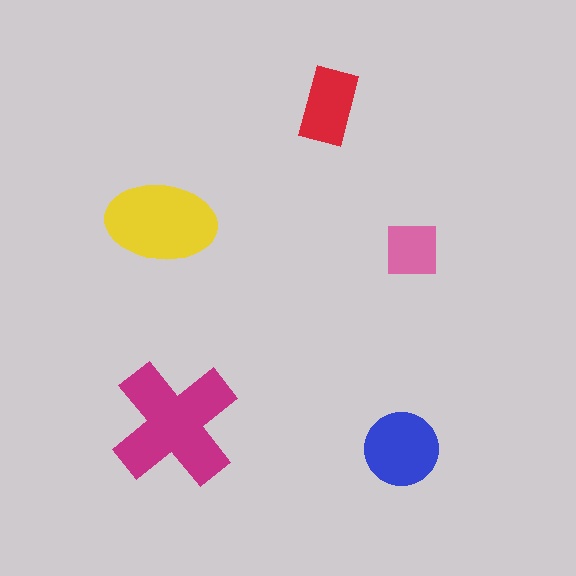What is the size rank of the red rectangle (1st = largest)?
4th.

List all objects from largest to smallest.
The magenta cross, the yellow ellipse, the blue circle, the red rectangle, the pink square.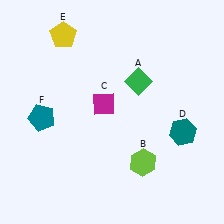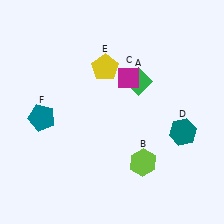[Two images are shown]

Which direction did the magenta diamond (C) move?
The magenta diamond (C) moved up.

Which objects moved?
The objects that moved are: the magenta diamond (C), the yellow pentagon (E).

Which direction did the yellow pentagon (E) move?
The yellow pentagon (E) moved right.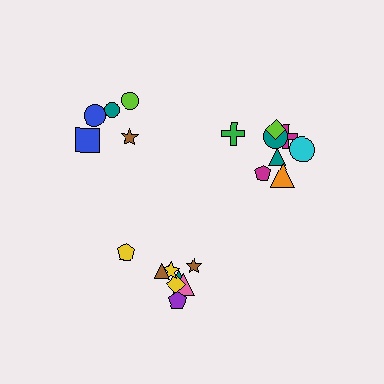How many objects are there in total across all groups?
There are 21 objects.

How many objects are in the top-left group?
There are 5 objects.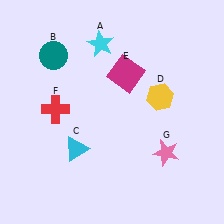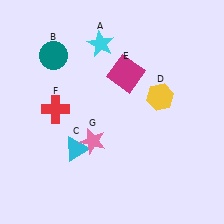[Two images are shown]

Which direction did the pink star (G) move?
The pink star (G) moved left.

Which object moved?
The pink star (G) moved left.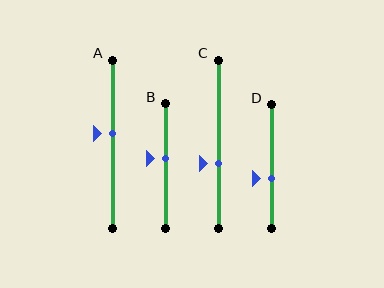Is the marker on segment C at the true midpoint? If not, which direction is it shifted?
No, the marker on segment C is shifted downward by about 12% of the segment length.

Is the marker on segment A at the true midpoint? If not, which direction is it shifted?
No, the marker on segment A is shifted upward by about 6% of the segment length.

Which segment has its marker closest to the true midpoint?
Segment B has its marker closest to the true midpoint.